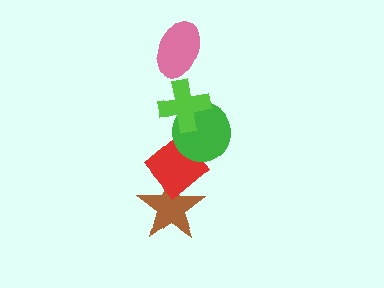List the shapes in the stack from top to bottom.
From top to bottom: the pink ellipse, the lime cross, the green circle, the red diamond, the brown star.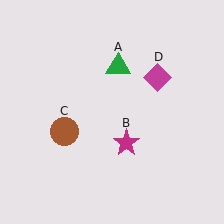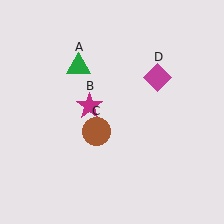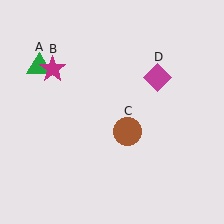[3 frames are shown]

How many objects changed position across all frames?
3 objects changed position: green triangle (object A), magenta star (object B), brown circle (object C).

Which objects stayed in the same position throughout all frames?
Magenta diamond (object D) remained stationary.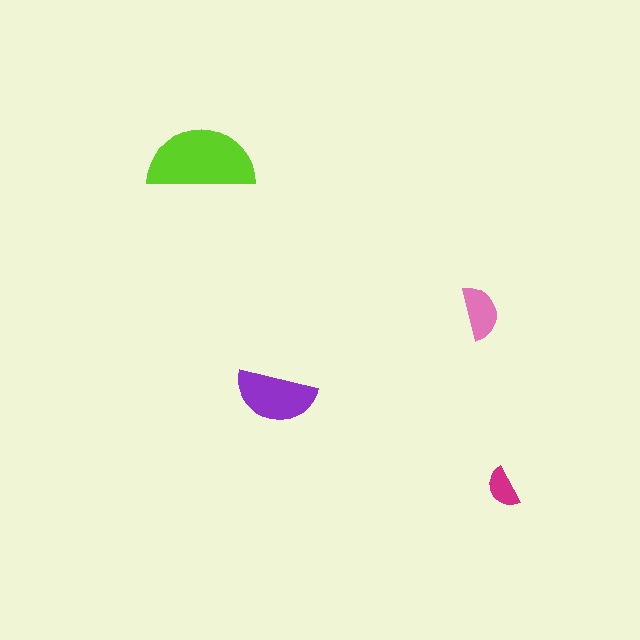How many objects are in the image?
There are 4 objects in the image.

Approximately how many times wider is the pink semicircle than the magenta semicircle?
About 1.5 times wider.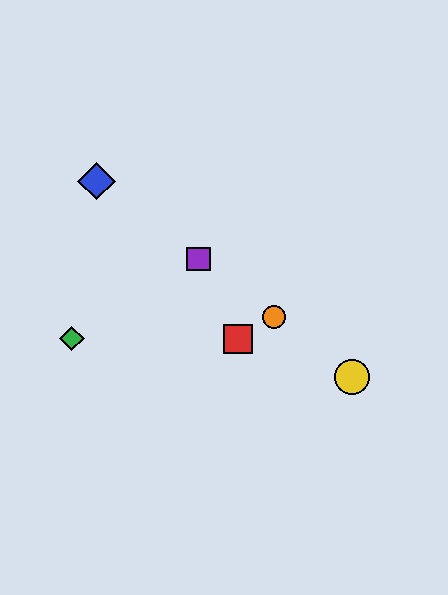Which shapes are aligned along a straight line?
The blue diamond, the yellow circle, the purple square, the orange circle are aligned along a straight line.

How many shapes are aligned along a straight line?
4 shapes (the blue diamond, the yellow circle, the purple square, the orange circle) are aligned along a straight line.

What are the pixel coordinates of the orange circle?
The orange circle is at (274, 317).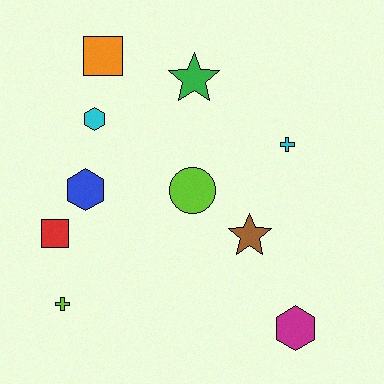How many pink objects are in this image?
There are no pink objects.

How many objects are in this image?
There are 10 objects.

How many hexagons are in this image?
There are 3 hexagons.